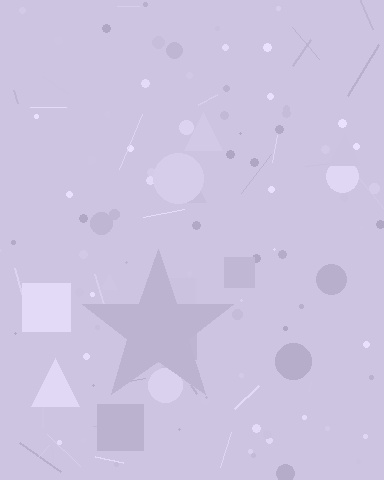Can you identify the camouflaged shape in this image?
The camouflaged shape is a star.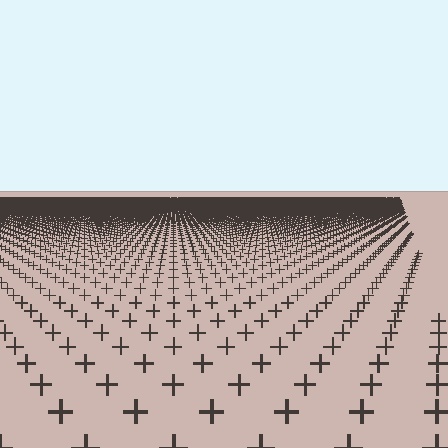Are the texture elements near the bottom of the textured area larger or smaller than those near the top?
Larger. Near the bottom, elements are closer to the viewer and appear at a bigger on-screen size.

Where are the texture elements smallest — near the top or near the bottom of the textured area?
Near the top.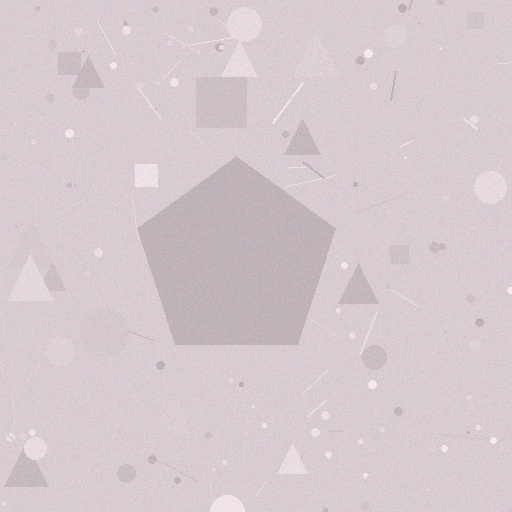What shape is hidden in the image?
A pentagon is hidden in the image.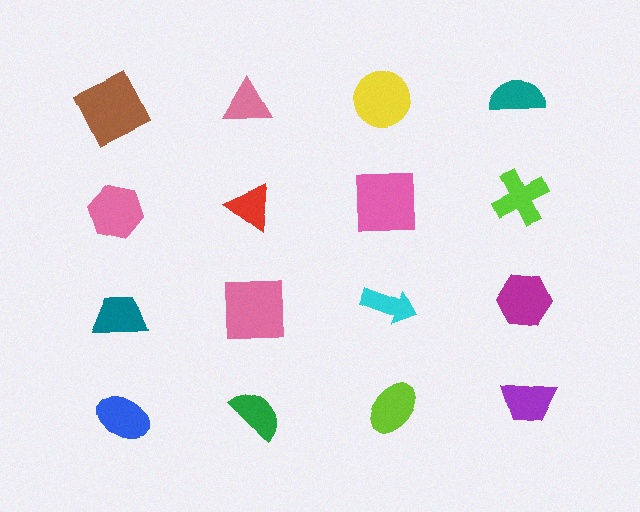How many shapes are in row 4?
4 shapes.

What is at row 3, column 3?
A cyan arrow.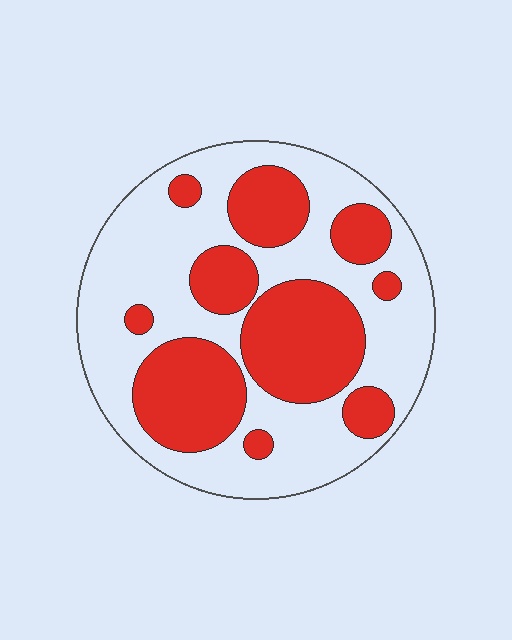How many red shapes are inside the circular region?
10.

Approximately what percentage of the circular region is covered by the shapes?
Approximately 40%.